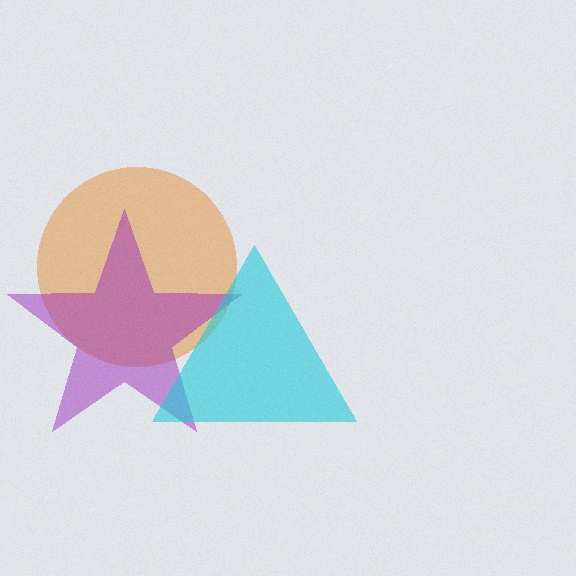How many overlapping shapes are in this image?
There are 3 overlapping shapes in the image.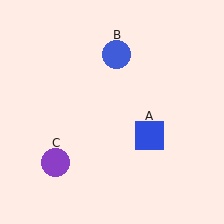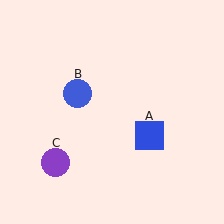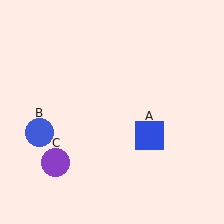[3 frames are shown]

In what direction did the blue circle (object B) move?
The blue circle (object B) moved down and to the left.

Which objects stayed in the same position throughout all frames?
Blue square (object A) and purple circle (object C) remained stationary.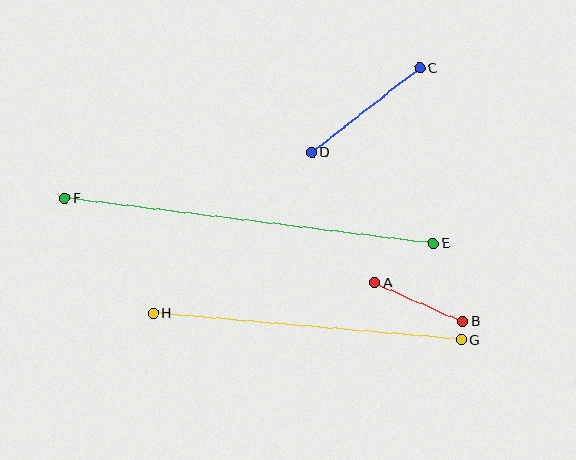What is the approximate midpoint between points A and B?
The midpoint is at approximately (419, 302) pixels.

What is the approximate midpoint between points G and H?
The midpoint is at approximately (307, 327) pixels.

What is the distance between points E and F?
The distance is approximately 372 pixels.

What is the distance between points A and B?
The distance is approximately 96 pixels.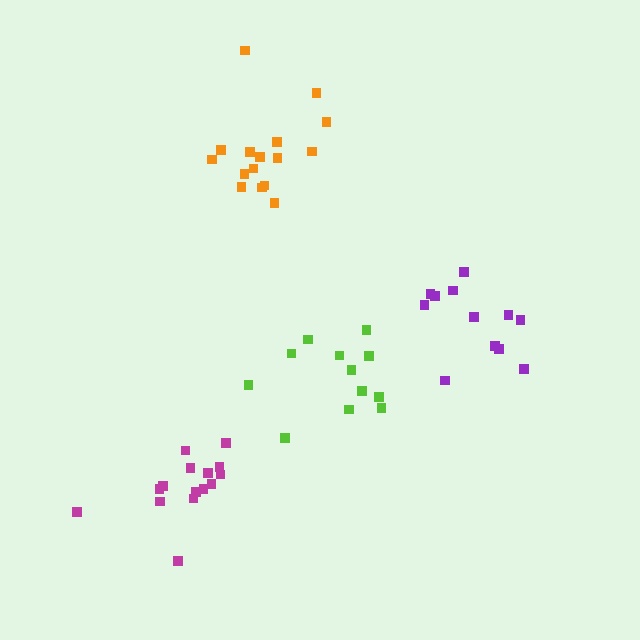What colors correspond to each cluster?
The clusters are colored: lime, magenta, purple, orange.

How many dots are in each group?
Group 1: 12 dots, Group 2: 15 dots, Group 3: 12 dots, Group 4: 16 dots (55 total).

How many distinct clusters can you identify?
There are 4 distinct clusters.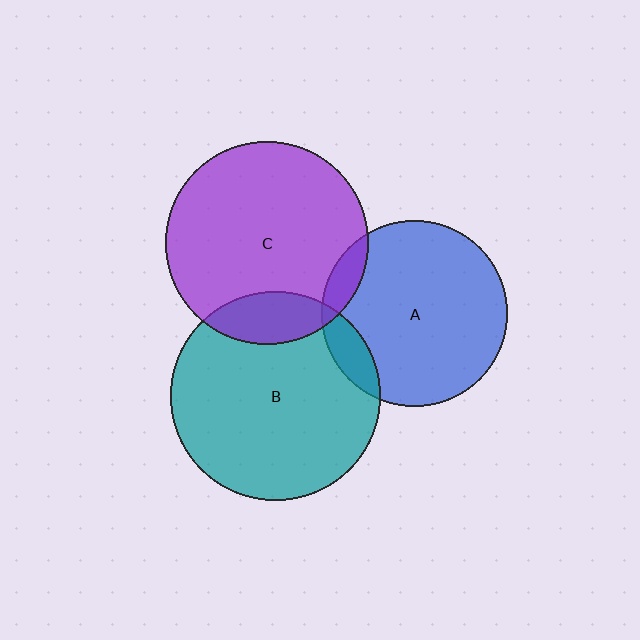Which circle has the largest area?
Circle B (teal).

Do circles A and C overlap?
Yes.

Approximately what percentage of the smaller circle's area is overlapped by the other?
Approximately 10%.